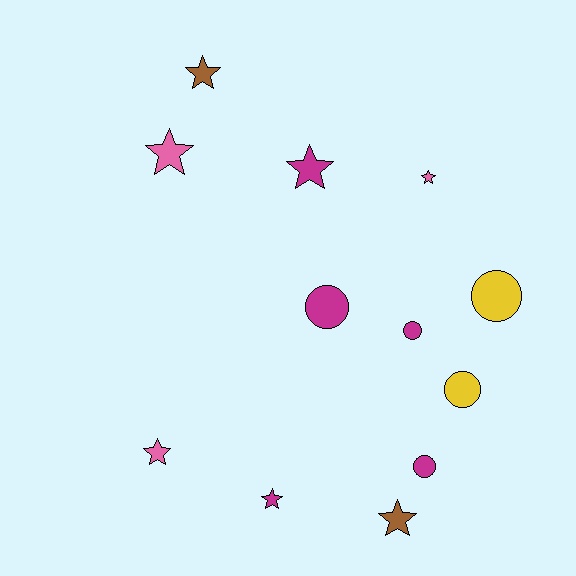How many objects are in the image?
There are 12 objects.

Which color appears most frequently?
Magenta, with 5 objects.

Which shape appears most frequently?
Star, with 7 objects.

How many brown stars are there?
There are 2 brown stars.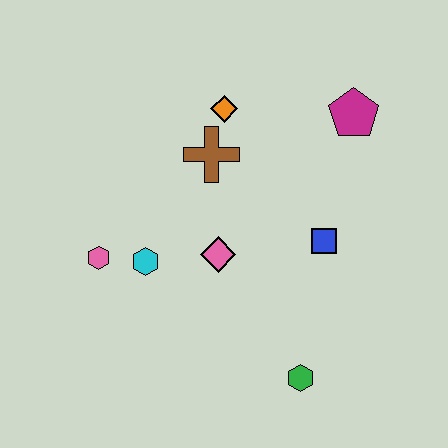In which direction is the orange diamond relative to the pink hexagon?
The orange diamond is above the pink hexagon.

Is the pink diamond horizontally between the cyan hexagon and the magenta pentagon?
Yes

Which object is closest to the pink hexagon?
The cyan hexagon is closest to the pink hexagon.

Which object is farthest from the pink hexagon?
The magenta pentagon is farthest from the pink hexagon.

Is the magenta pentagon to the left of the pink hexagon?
No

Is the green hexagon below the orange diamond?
Yes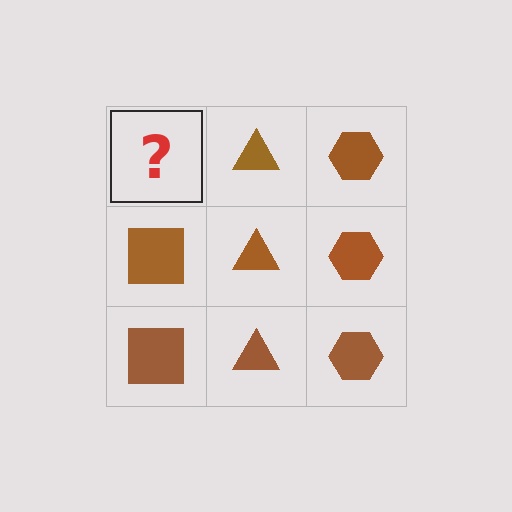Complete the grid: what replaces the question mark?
The question mark should be replaced with a brown square.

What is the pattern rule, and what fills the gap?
The rule is that each column has a consistent shape. The gap should be filled with a brown square.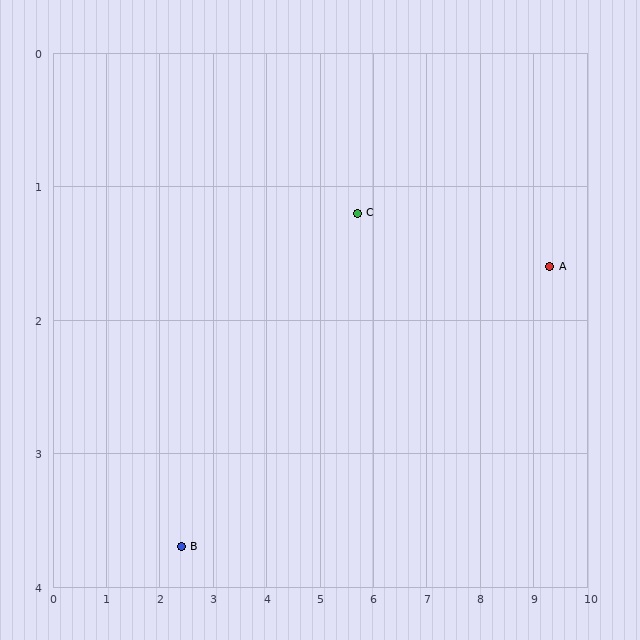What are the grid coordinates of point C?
Point C is at approximately (5.7, 1.2).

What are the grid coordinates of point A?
Point A is at approximately (9.3, 1.6).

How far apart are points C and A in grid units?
Points C and A are about 3.6 grid units apart.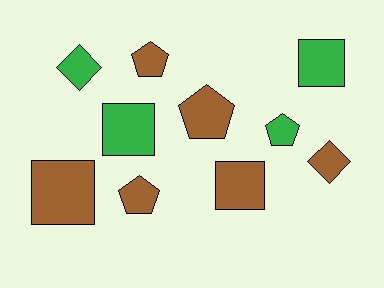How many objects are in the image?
There are 10 objects.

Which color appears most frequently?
Brown, with 6 objects.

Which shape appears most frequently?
Square, with 4 objects.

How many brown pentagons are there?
There are 3 brown pentagons.